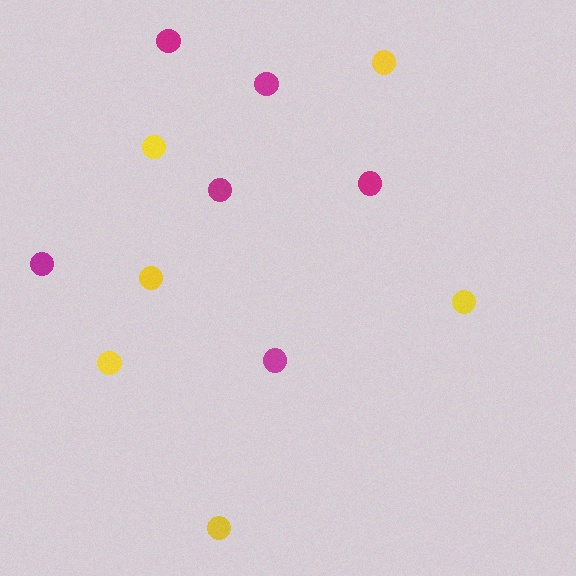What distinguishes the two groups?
There are 2 groups: one group of magenta circles (6) and one group of yellow circles (6).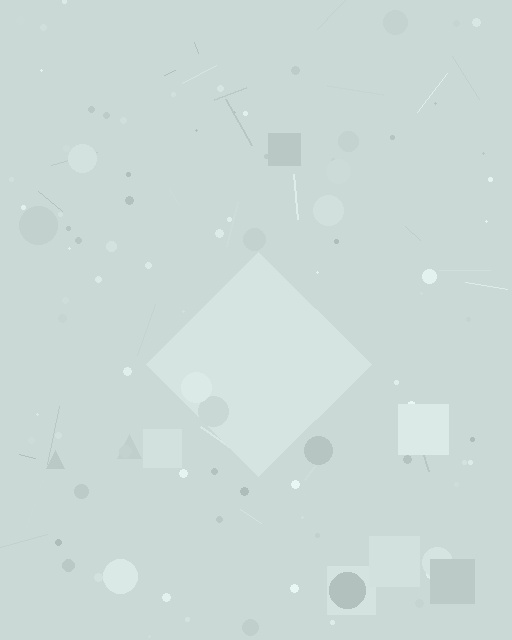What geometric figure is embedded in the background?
A diamond is embedded in the background.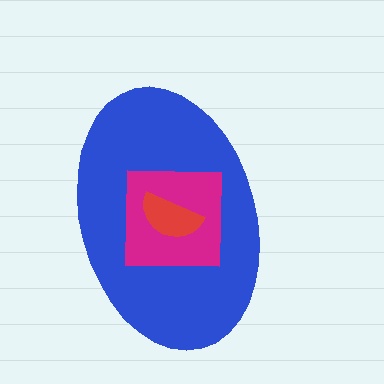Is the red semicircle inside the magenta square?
Yes.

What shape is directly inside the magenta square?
The red semicircle.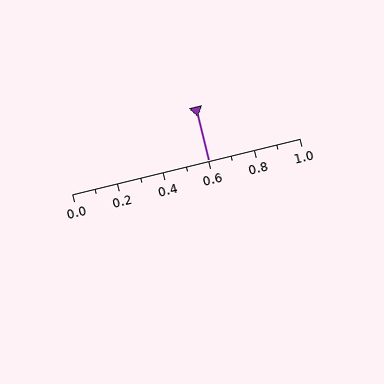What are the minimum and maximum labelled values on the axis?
The axis runs from 0.0 to 1.0.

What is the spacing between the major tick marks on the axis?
The major ticks are spaced 0.2 apart.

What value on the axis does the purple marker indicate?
The marker indicates approximately 0.6.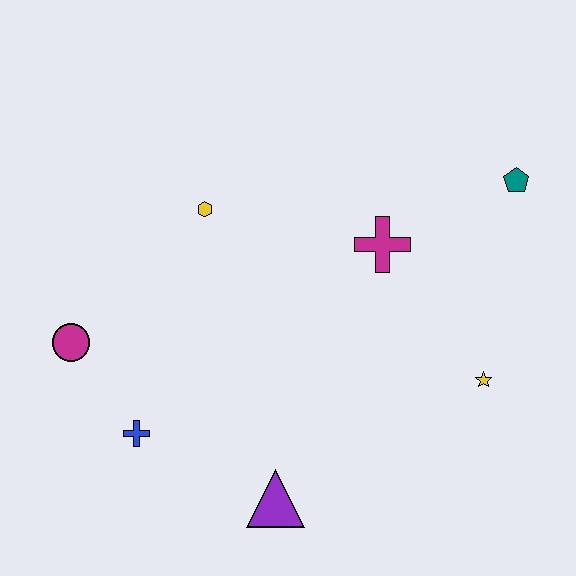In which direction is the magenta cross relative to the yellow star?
The magenta cross is above the yellow star.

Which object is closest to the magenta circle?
The blue cross is closest to the magenta circle.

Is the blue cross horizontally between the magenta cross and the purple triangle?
No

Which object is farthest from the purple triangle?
The teal pentagon is farthest from the purple triangle.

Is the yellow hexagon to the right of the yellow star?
No